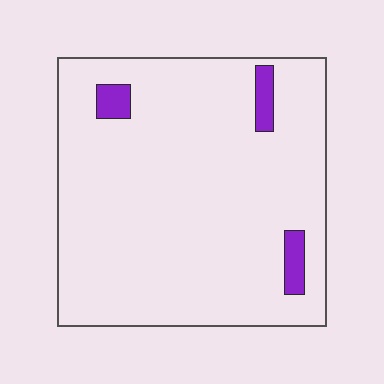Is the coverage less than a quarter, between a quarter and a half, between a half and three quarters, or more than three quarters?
Less than a quarter.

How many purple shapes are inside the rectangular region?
3.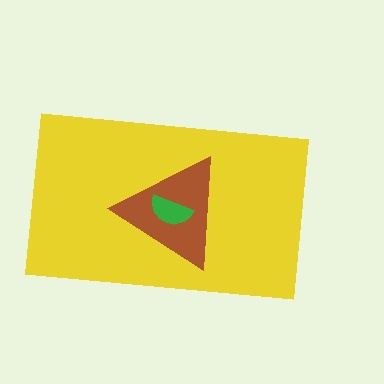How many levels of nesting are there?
3.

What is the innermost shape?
The green semicircle.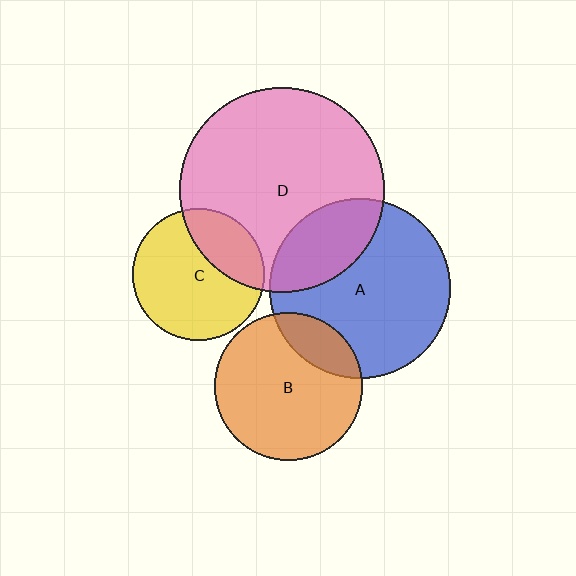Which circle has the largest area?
Circle D (pink).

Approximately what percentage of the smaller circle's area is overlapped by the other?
Approximately 20%.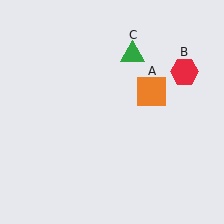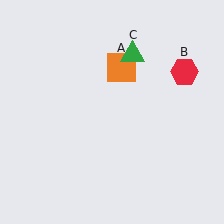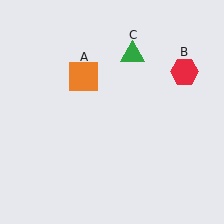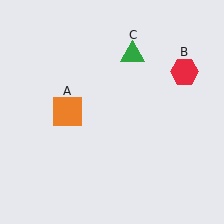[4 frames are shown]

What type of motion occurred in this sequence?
The orange square (object A) rotated counterclockwise around the center of the scene.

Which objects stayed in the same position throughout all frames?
Red hexagon (object B) and green triangle (object C) remained stationary.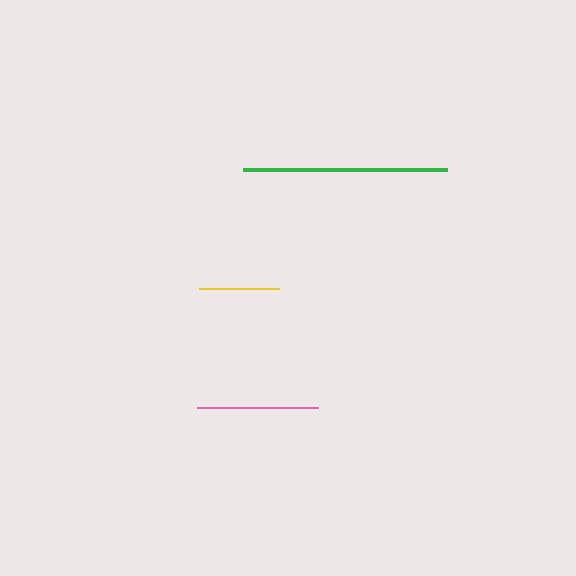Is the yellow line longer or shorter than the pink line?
The pink line is longer than the yellow line.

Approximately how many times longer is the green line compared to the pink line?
The green line is approximately 1.7 times the length of the pink line.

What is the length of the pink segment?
The pink segment is approximately 121 pixels long.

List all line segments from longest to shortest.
From longest to shortest: green, pink, yellow.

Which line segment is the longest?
The green line is the longest at approximately 203 pixels.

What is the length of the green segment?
The green segment is approximately 203 pixels long.